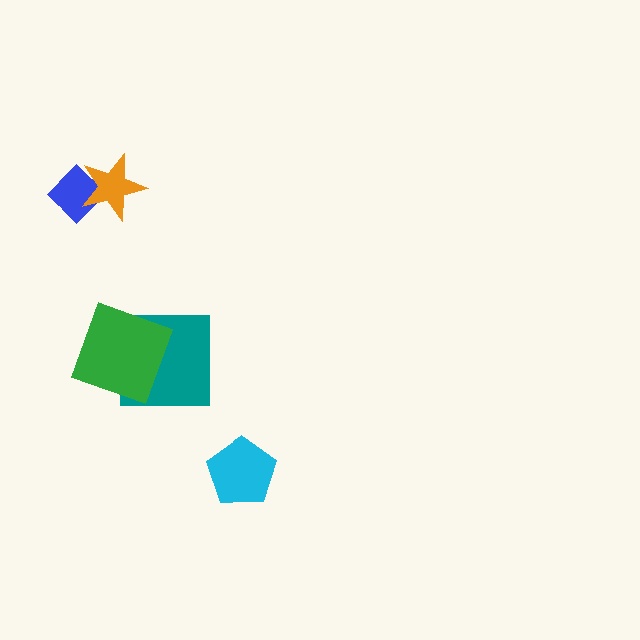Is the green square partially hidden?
No, no other shape covers it.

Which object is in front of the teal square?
The green square is in front of the teal square.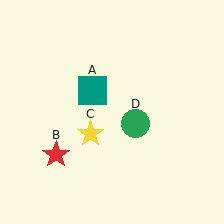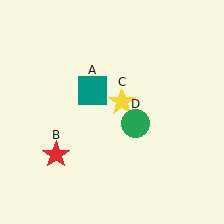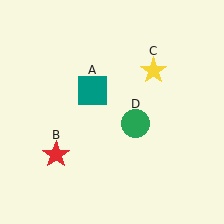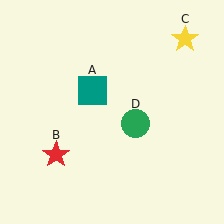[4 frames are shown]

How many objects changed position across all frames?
1 object changed position: yellow star (object C).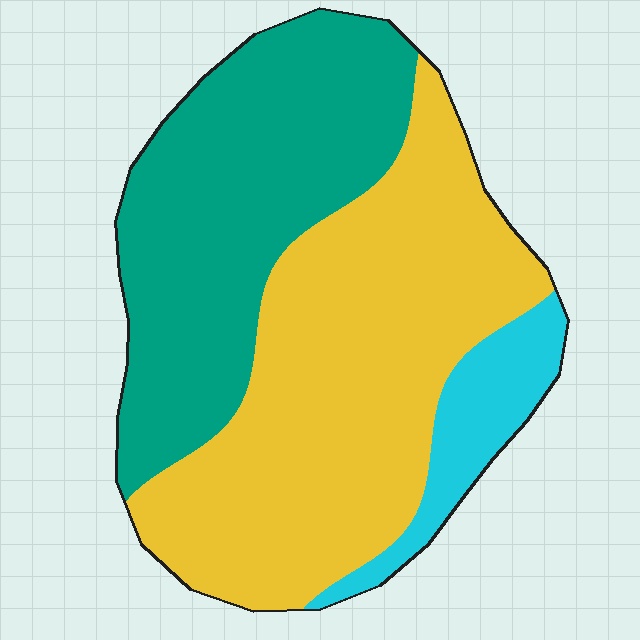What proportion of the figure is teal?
Teal covers around 40% of the figure.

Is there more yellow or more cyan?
Yellow.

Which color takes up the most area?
Yellow, at roughly 50%.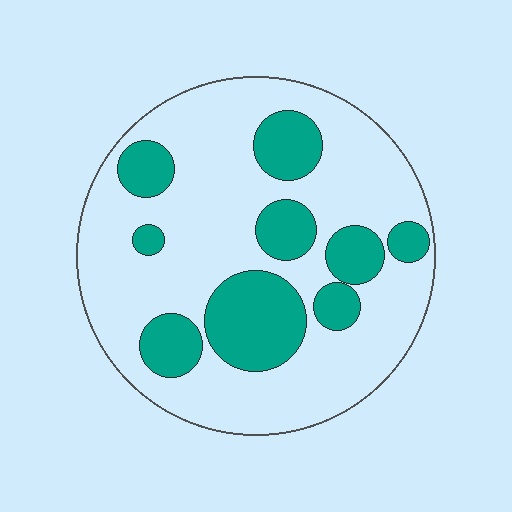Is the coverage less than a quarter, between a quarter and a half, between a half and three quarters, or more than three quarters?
Between a quarter and a half.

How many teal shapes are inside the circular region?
9.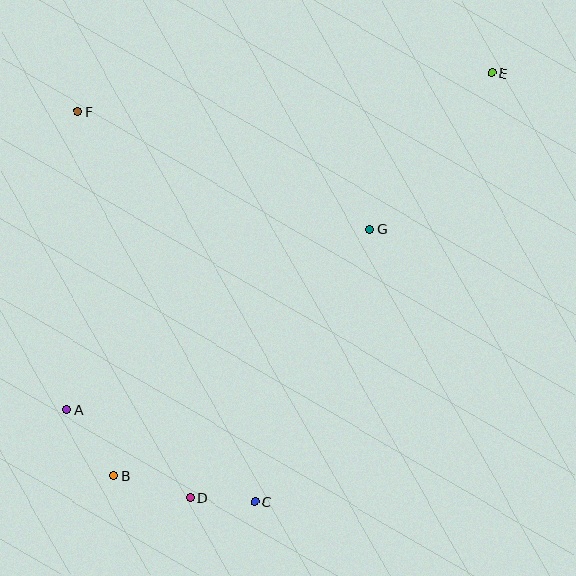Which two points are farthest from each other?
Points B and E are farthest from each other.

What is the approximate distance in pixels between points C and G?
The distance between C and G is approximately 296 pixels.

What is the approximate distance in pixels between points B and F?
The distance between B and F is approximately 366 pixels.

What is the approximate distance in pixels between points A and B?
The distance between A and B is approximately 81 pixels.